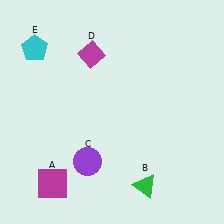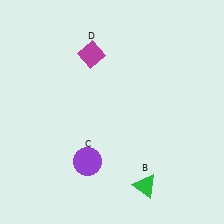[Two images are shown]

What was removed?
The magenta square (A), the cyan pentagon (E) were removed in Image 2.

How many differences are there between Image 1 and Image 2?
There are 2 differences between the two images.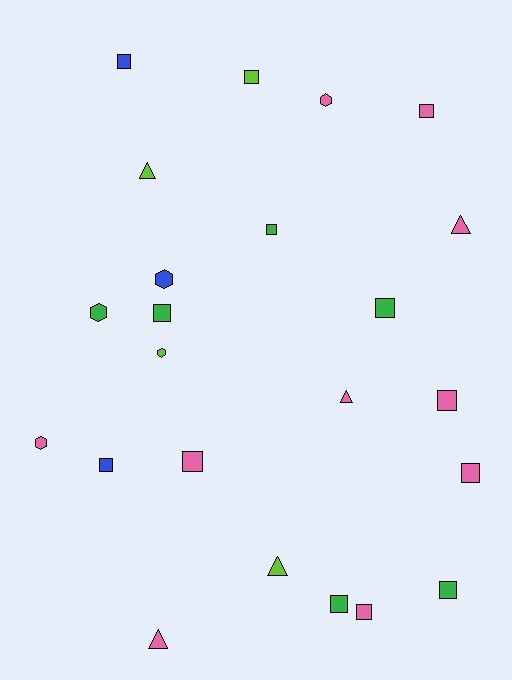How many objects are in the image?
There are 23 objects.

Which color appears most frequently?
Pink, with 10 objects.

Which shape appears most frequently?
Square, with 13 objects.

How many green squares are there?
There are 5 green squares.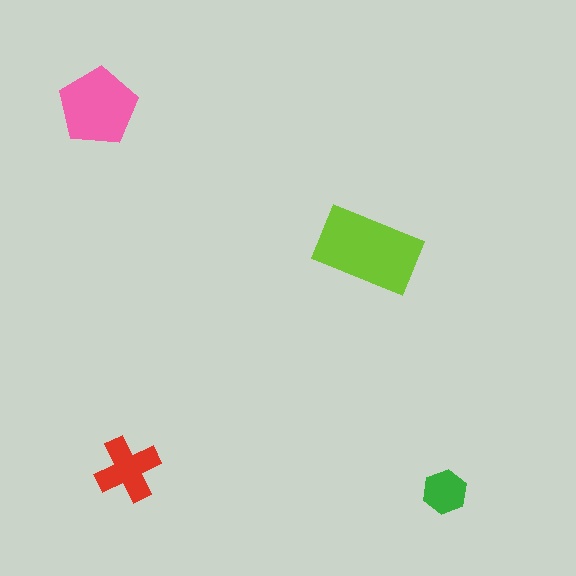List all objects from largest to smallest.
The lime rectangle, the pink pentagon, the red cross, the green hexagon.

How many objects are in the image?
There are 4 objects in the image.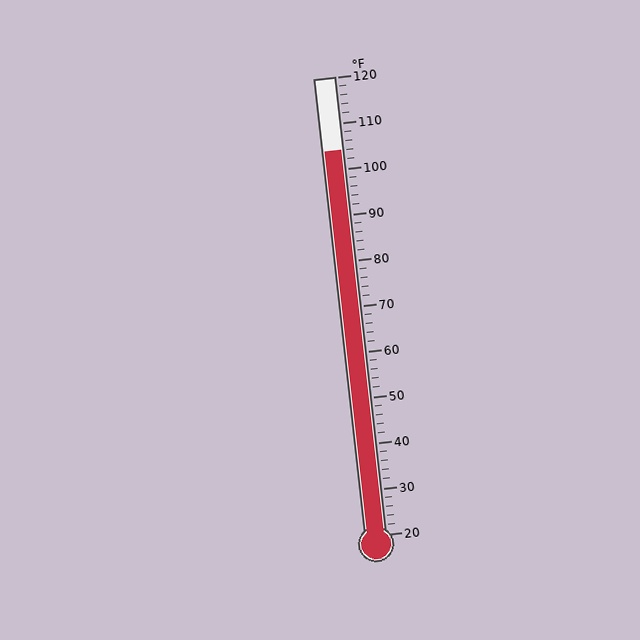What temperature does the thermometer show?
The thermometer shows approximately 104°F.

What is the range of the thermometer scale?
The thermometer scale ranges from 20°F to 120°F.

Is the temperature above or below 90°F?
The temperature is above 90°F.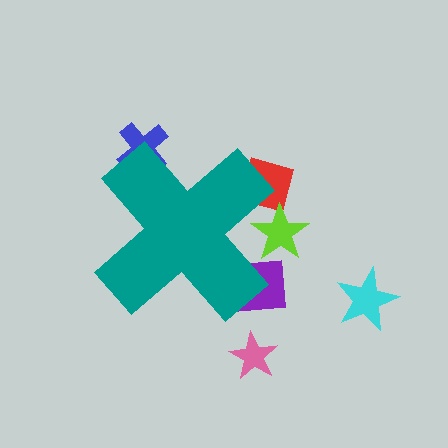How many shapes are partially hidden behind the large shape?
4 shapes are partially hidden.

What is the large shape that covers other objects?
A teal cross.